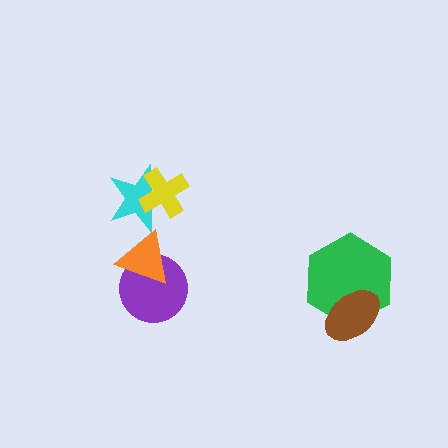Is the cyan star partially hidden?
Yes, it is partially covered by another shape.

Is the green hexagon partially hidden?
Yes, it is partially covered by another shape.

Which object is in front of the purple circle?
The orange triangle is in front of the purple circle.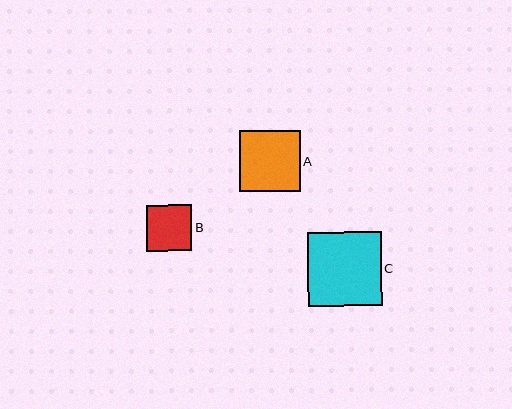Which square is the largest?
Square C is the largest with a size of approximately 74 pixels.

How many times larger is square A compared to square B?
Square A is approximately 1.3 times the size of square B.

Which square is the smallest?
Square B is the smallest with a size of approximately 46 pixels.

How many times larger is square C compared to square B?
Square C is approximately 1.6 times the size of square B.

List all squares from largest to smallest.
From largest to smallest: C, A, B.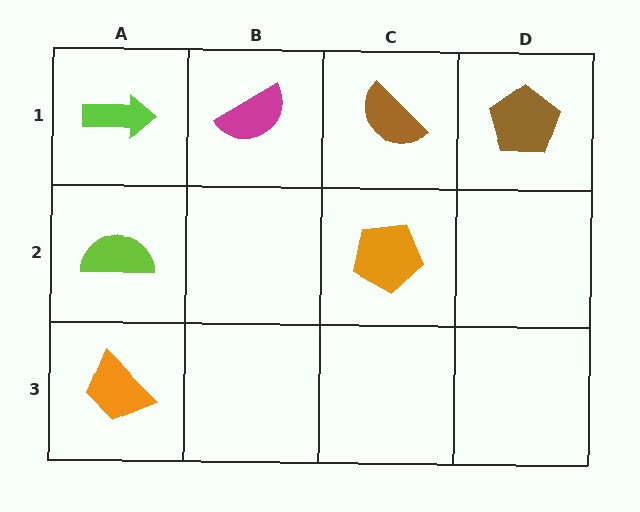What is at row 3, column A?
An orange trapezoid.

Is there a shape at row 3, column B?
No, that cell is empty.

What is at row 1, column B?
A magenta semicircle.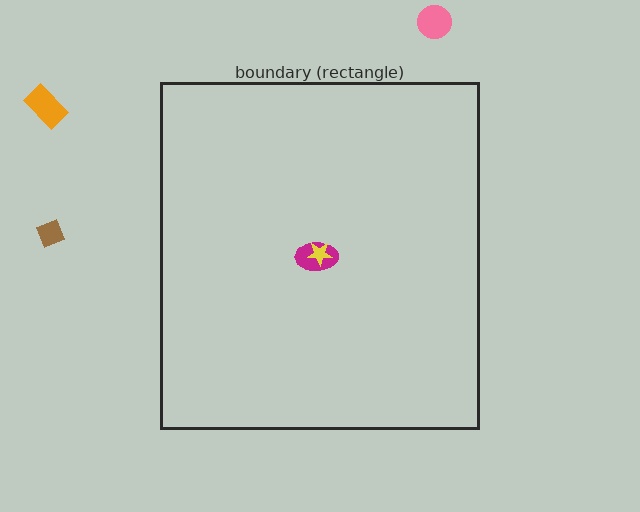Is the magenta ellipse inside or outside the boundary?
Inside.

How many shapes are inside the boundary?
2 inside, 3 outside.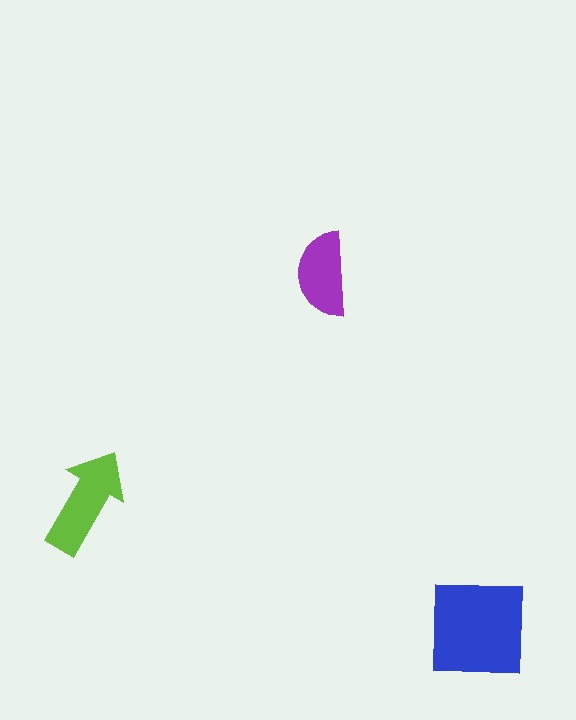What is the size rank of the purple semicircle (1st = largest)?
3rd.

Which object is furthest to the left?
The lime arrow is leftmost.